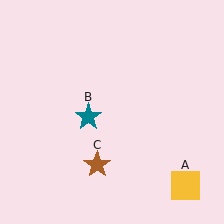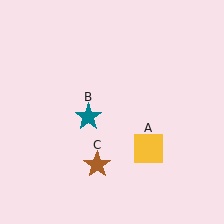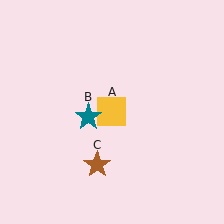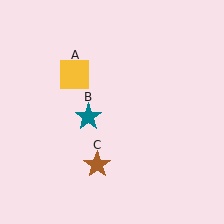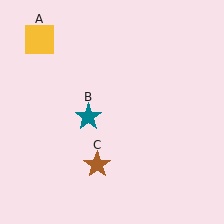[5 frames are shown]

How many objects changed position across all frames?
1 object changed position: yellow square (object A).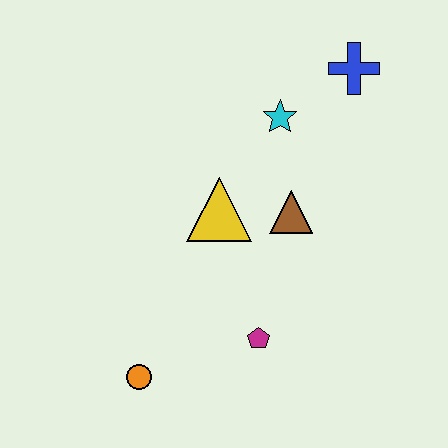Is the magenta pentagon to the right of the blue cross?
No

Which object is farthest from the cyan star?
The orange circle is farthest from the cyan star.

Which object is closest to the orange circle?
The magenta pentagon is closest to the orange circle.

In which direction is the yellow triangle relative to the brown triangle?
The yellow triangle is to the left of the brown triangle.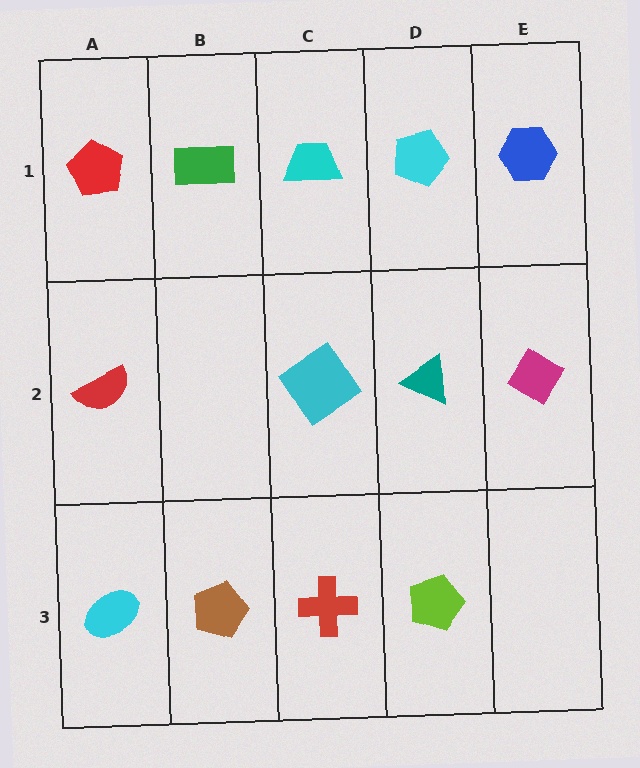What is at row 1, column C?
A cyan trapezoid.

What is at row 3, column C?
A red cross.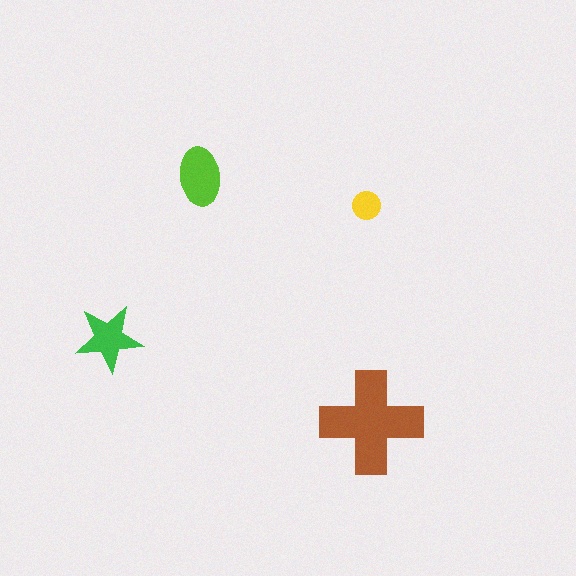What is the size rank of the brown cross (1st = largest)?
1st.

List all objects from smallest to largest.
The yellow circle, the green star, the lime ellipse, the brown cross.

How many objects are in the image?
There are 4 objects in the image.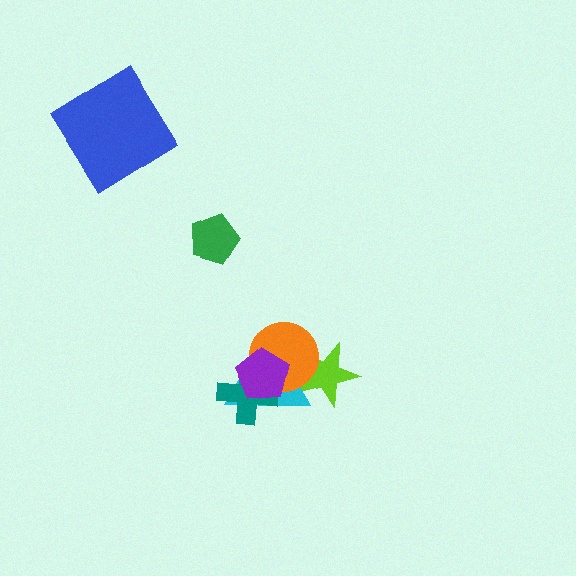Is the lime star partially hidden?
Yes, it is partially covered by another shape.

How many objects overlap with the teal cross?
3 objects overlap with the teal cross.